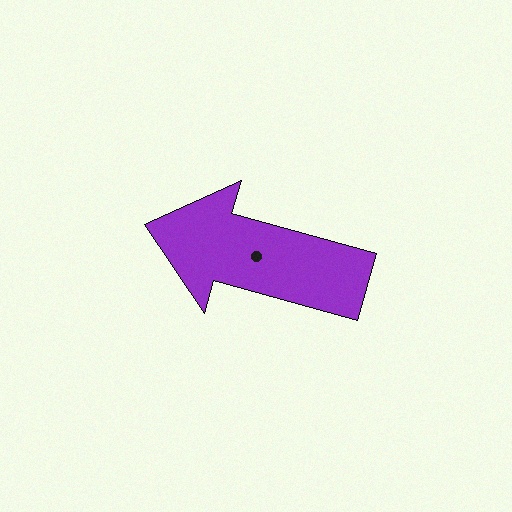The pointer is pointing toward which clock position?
Roughly 10 o'clock.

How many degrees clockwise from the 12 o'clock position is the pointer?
Approximately 286 degrees.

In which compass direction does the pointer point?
West.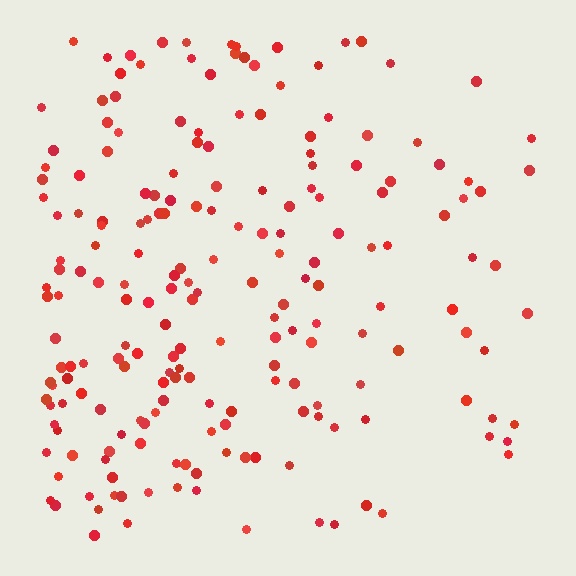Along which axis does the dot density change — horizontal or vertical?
Horizontal.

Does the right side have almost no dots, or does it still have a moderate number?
Still a moderate number, just noticeably fewer than the left.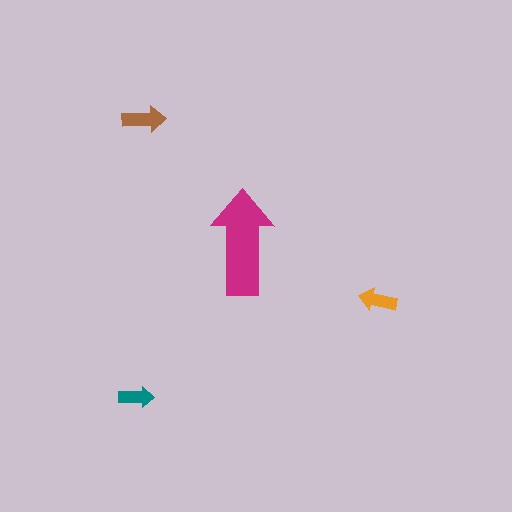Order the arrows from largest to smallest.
the magenta one, the brown one, the orange one, the teal one.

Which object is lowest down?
The teal arrow is bottommost.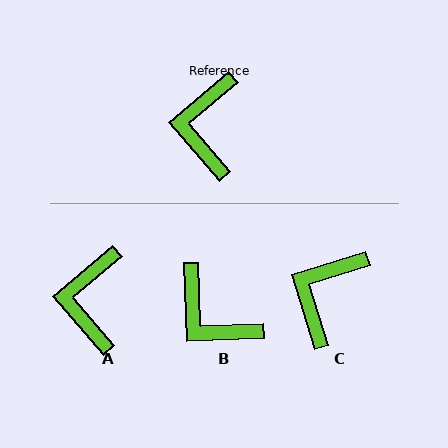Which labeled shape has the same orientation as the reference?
A.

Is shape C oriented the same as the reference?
No, it is off by about 23 degrees.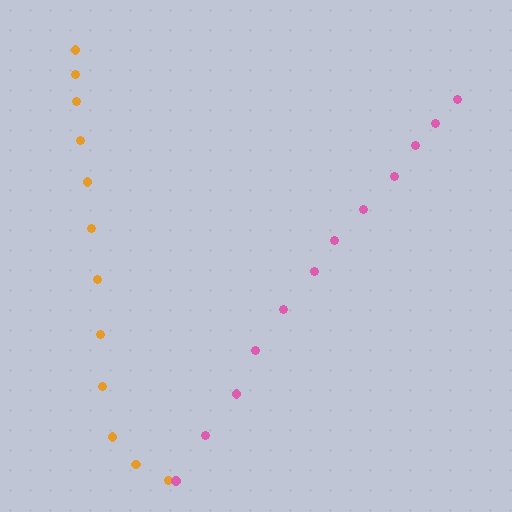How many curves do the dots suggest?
There are 2 distinct paths.